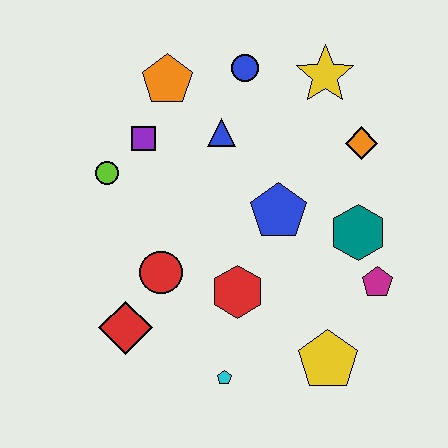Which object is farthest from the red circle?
The yellow star is farthest from the red circle.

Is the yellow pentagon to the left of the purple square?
No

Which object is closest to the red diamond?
The red circle is closest to the red diamond.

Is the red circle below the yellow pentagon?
No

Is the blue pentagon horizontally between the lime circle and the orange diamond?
Yes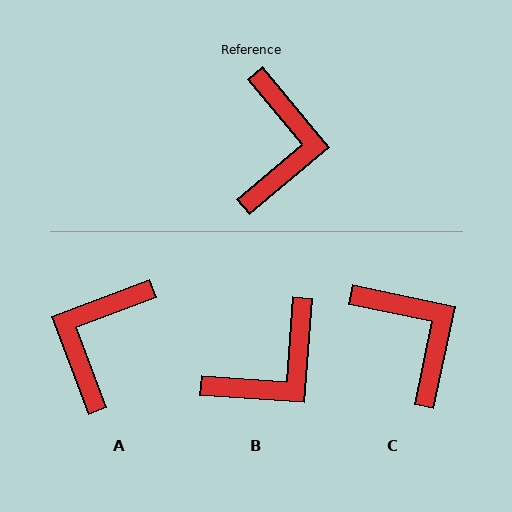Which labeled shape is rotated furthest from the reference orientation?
A, about 161 degrees away.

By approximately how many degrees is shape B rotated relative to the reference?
Approximately 44 degrees clockwise.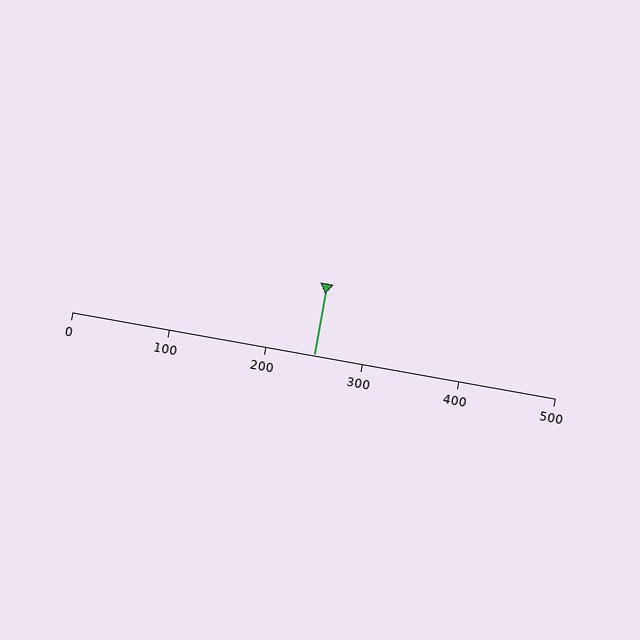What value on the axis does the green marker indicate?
The marker indicates approximately 250.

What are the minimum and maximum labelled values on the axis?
The axis runs from 0 to 500.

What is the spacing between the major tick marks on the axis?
The major ticks are spaced 100 apart.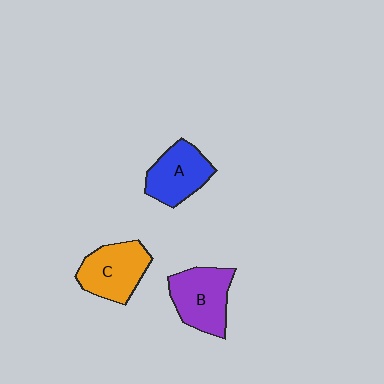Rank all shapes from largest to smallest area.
From largest to smallest: B (purple), C (orange), A (blue).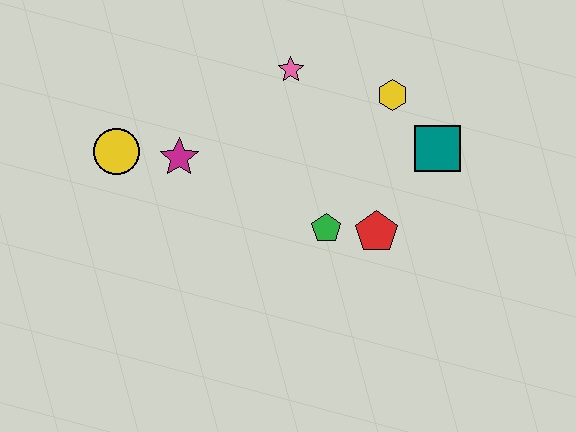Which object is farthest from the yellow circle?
The teal square is farthest from the yellow circle.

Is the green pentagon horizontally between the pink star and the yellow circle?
No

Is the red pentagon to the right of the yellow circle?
Yes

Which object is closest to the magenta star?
The yellow circle is closest to the magenta star.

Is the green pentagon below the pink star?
Yes